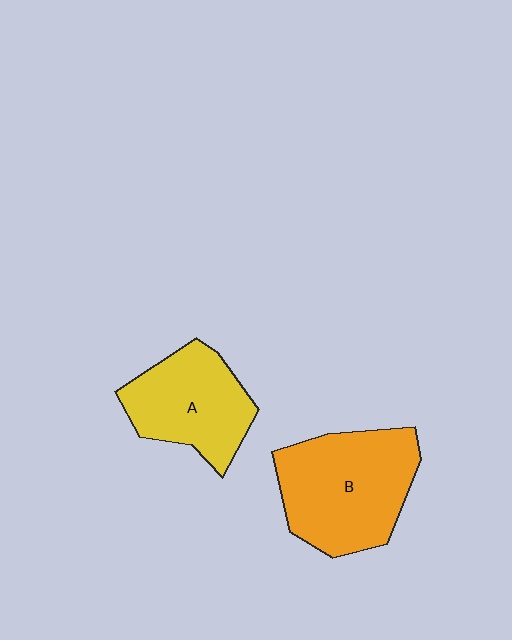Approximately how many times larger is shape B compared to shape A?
Approximately 1.3 times.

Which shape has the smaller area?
Shape A (yellow).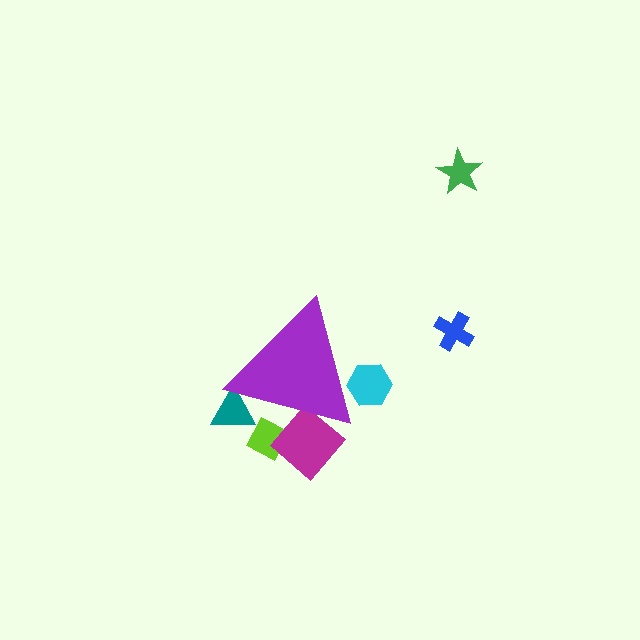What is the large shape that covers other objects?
A purple triangle.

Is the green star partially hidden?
No, the green star is fully visible.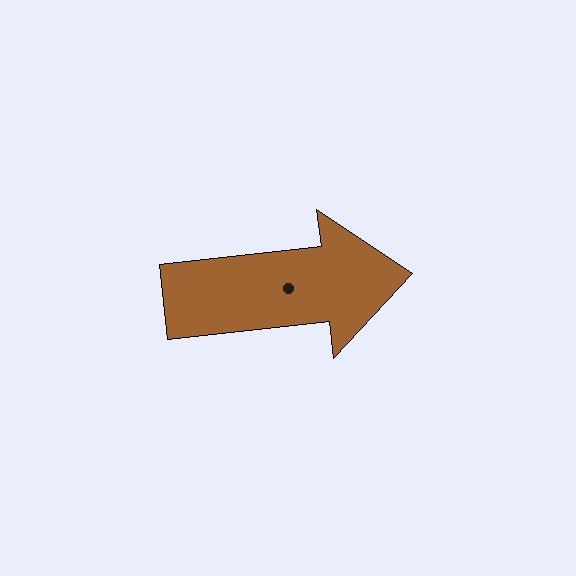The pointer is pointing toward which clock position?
Roughly 3 o'clock.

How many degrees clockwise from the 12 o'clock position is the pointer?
Approximately 84 degrees.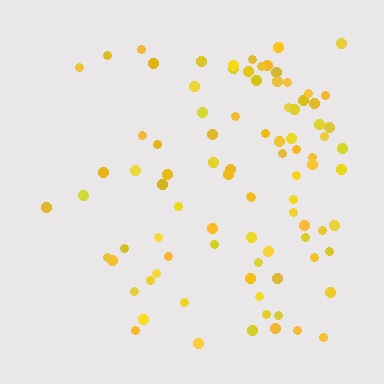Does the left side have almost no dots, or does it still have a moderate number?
Still a moderate number, just noticeably fewer than the right.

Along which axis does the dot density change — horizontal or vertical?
Horizontal.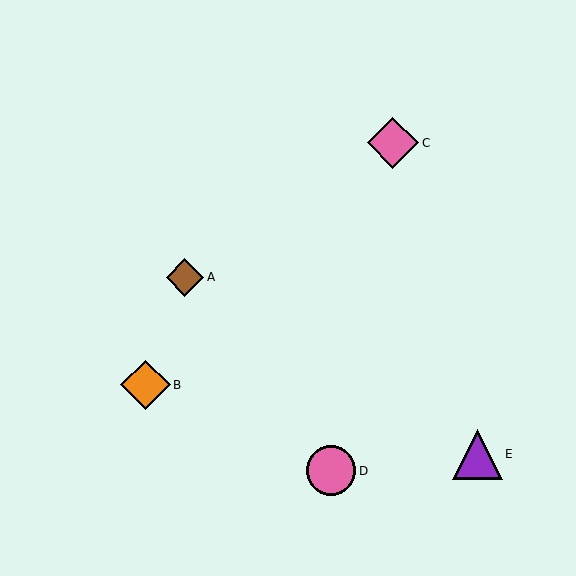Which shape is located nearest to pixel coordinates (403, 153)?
The pink diamond (labeled C) at (393, 143) is nearest to that location.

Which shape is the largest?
The pink diamond (labeled C) is the largest.